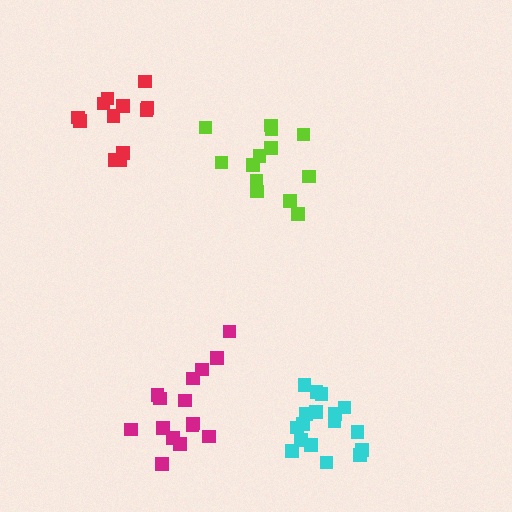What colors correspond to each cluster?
The clusters are colored: lime, red, magenta, cyan.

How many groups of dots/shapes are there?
There are 4 groups.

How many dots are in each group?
Group 1: 13 dots, Group 2: 12 dots, Group 3: 15 dots, Group 4: 17 dots (57 total).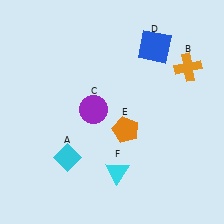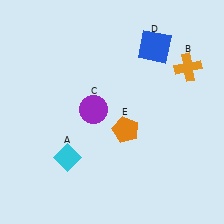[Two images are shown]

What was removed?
The cyan triangle (F) was removed in Image 2.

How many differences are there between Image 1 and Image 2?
There is 1 difference between the two images.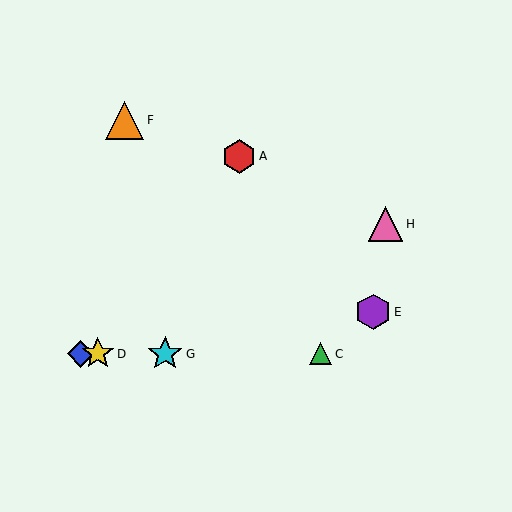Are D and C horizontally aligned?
Yes, both are at y≈354.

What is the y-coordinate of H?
Object H is at y≈224.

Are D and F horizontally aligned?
No, D is at y≈354 and F is at y≈120.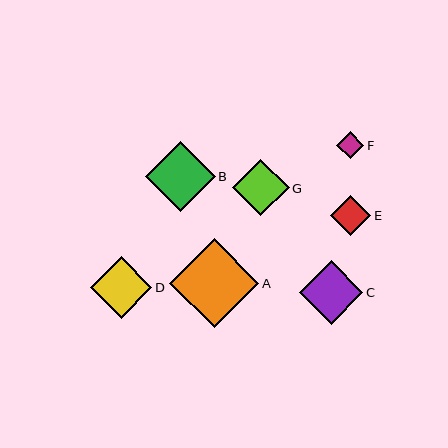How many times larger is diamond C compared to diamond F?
Diamond C is approximately 2.3 times the size of diamond F.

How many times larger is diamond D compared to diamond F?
Diamond D is approximately 2.3 times the size of diamond F.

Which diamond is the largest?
Diamond A is the largest with a size of approximately 89 pixels.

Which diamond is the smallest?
Diamond F is the smallest with a size of approximately 27 pixels.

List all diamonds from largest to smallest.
From largest to smallest: A, B, C, D, G, E, F.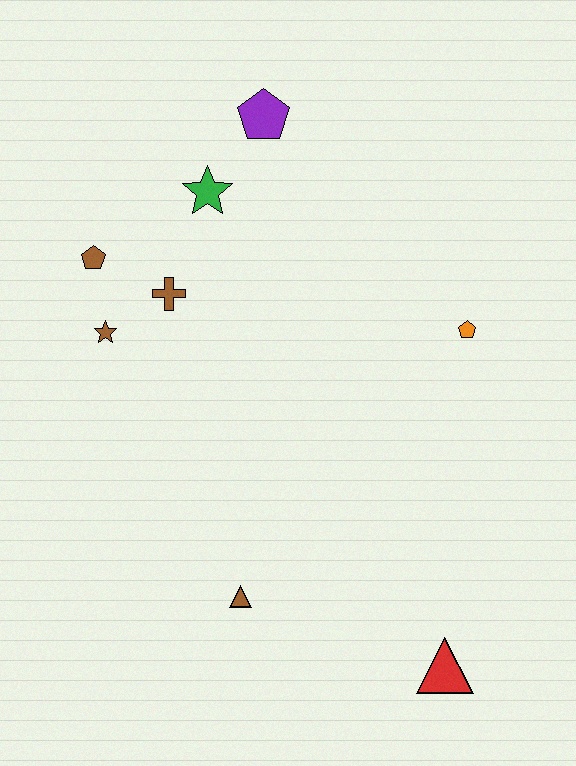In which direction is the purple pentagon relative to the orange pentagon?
The purple pentagon is above the orange pentagon.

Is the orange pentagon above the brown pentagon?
No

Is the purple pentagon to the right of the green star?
Yes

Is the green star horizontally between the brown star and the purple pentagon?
Yes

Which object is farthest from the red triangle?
The purple pentagon is farthest from the red triangle.